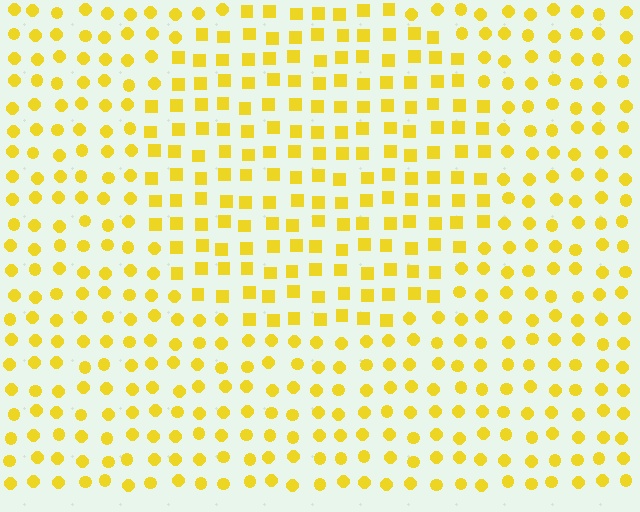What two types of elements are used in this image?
The image uses squares inside the circle region and circles outside it.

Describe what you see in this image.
The image is filled with small yellow elements arranged in a uniform grid. A circle-shaped region contains squares, while the surrounding area contains circles. The boundary is defined purely by the change in element shape.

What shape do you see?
I see a circle.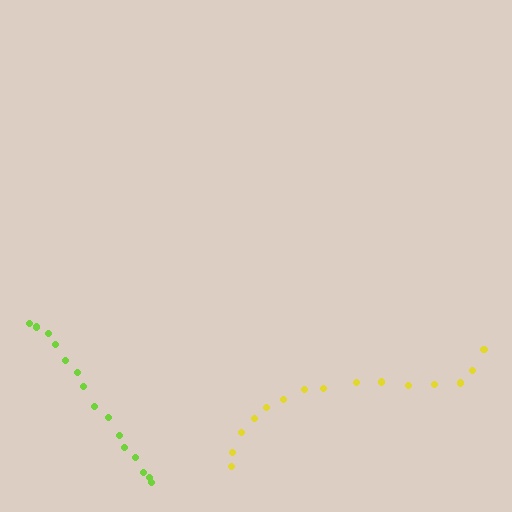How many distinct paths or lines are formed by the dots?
There are 2 distinct paths.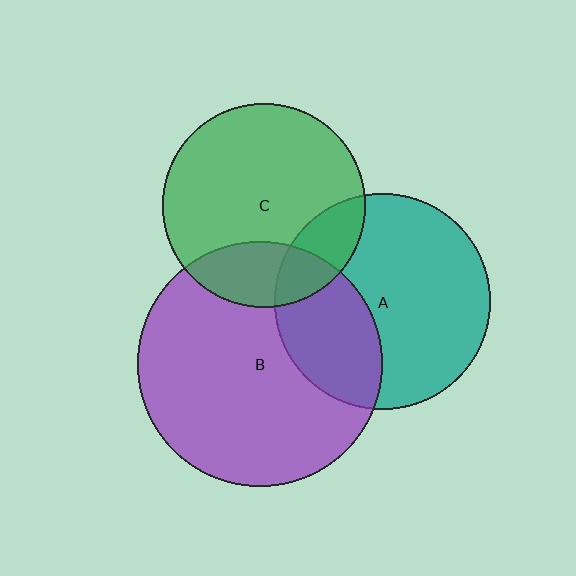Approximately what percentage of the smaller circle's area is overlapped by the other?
Approximately 35%.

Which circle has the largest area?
Circle B (purple).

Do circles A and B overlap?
Yes.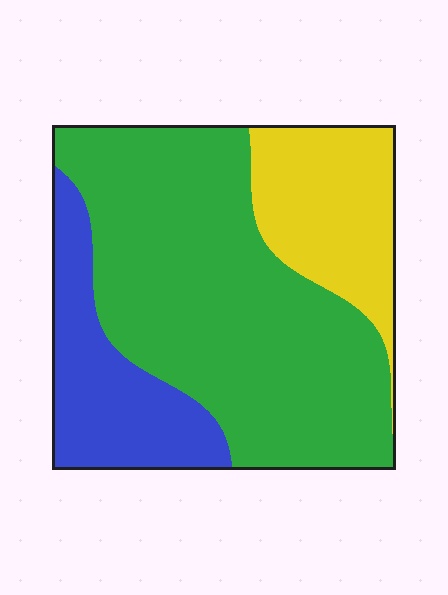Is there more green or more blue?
Green.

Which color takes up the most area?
Green, at roughly 60%.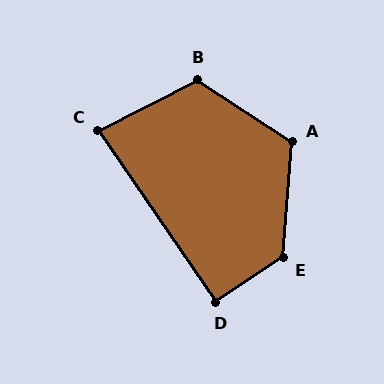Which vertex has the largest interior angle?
E, at approximately 128 degrees.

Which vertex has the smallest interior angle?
C, at approximately 83 degrees.